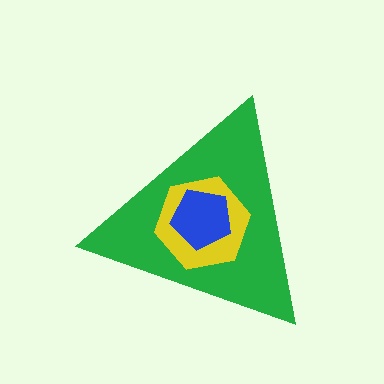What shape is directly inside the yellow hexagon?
The blue pentagon.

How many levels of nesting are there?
3.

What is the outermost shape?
The green triangle.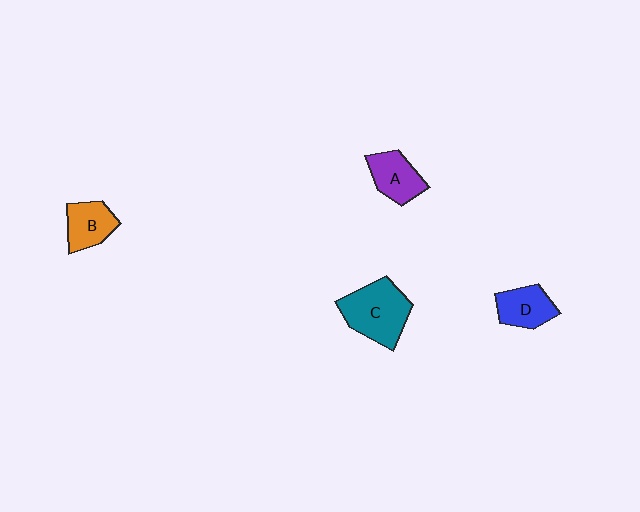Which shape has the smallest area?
Shape B (orange).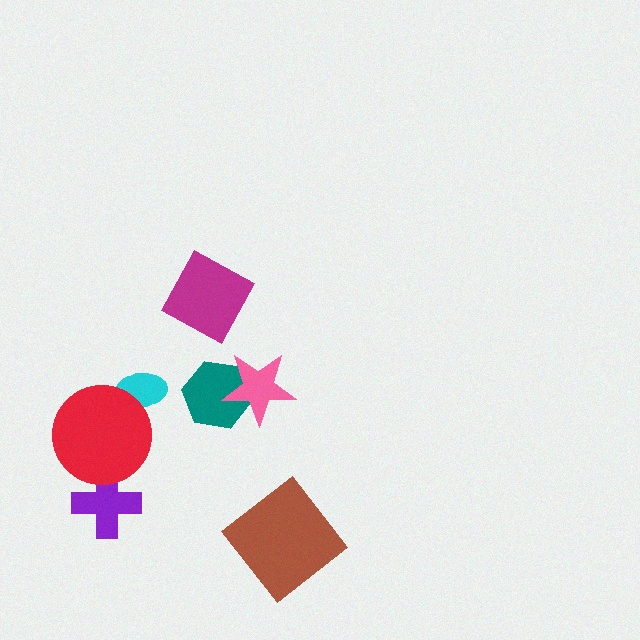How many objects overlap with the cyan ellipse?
1 object overlaps with the cyan ellipse.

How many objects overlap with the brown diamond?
0 objects overlap with the brown diamond.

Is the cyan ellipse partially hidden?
Yes, it is partially covered by another shape.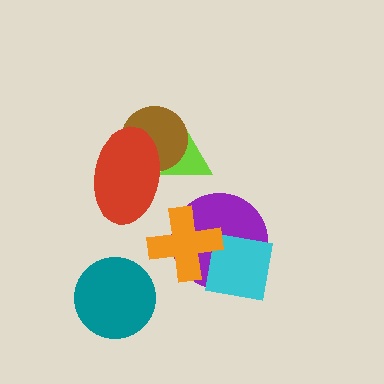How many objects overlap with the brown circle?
2 objects overlap with the brown circle.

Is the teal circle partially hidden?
No, no other shape covers it.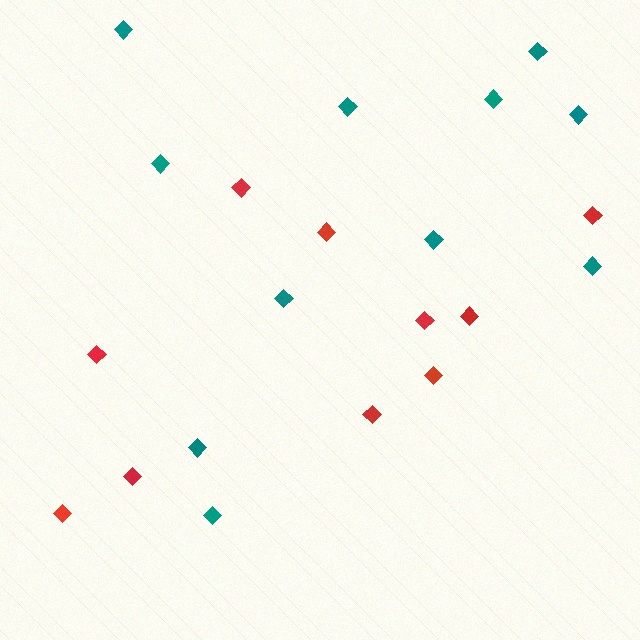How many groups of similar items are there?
There are 2 groups: one group of red diamonds (10) and one group of teal diamonds (11).